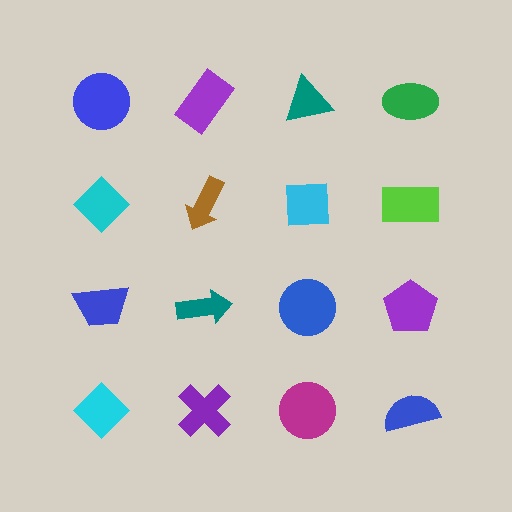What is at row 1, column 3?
A teal triangle.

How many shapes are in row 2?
4 shapes.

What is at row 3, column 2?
A teal arrow.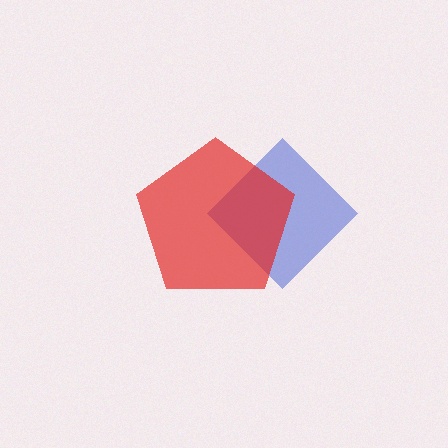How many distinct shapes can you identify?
There are 2 distinct shapes: a blue diamond, a red pentagon.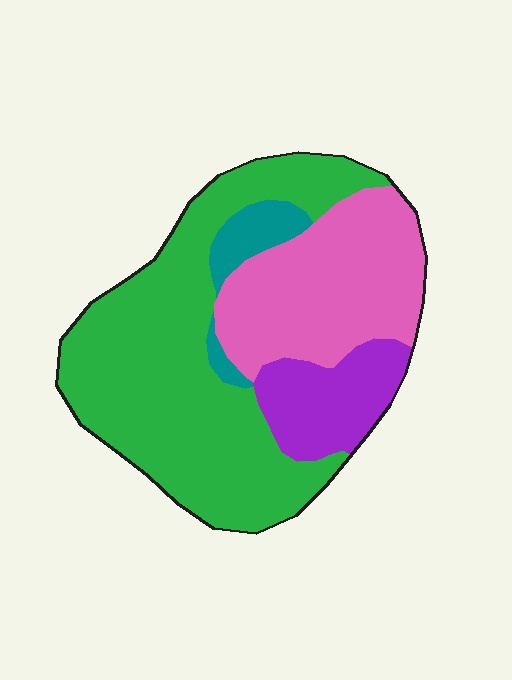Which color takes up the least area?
Teal, at roughly 5%.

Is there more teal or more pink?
Pink.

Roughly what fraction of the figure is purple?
Purple takes up less than a quarter of the figure.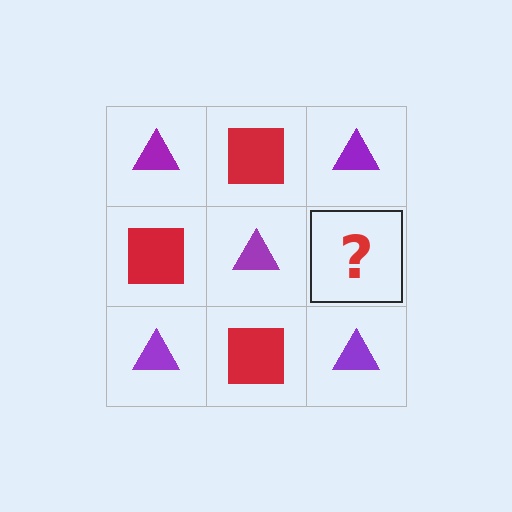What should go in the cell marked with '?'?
The missing cell should contain a red square.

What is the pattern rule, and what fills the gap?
The rule is that it alternates purple triangle and red square in a checkerboard pattern. The gap should be filled with a red square.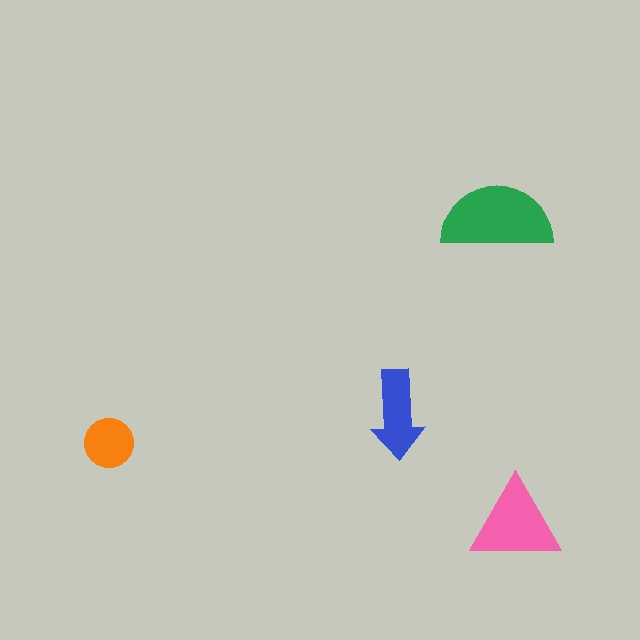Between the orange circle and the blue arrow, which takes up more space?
The blue arrow.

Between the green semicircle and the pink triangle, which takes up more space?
The green semicircle.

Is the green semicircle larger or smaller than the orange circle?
Larger.